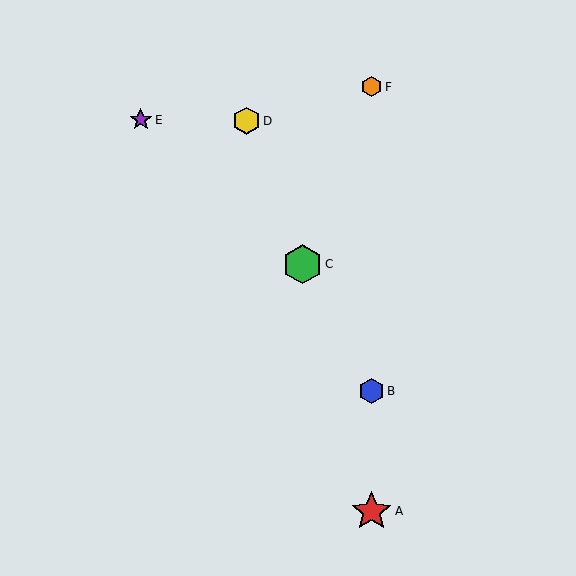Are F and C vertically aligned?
No, F is at x≈371 and C is at x≈302.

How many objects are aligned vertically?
3 objects (A, B, F) are aligned vertically.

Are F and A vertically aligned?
Yes, both are at x≈371.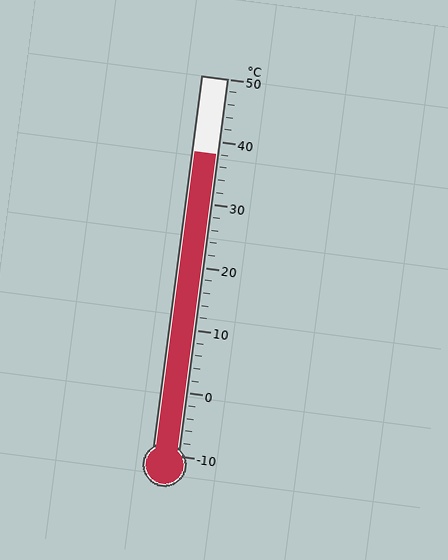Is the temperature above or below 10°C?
The temperature is above 10°C.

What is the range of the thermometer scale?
The thermometer scale ranges from -10°C to 50°C.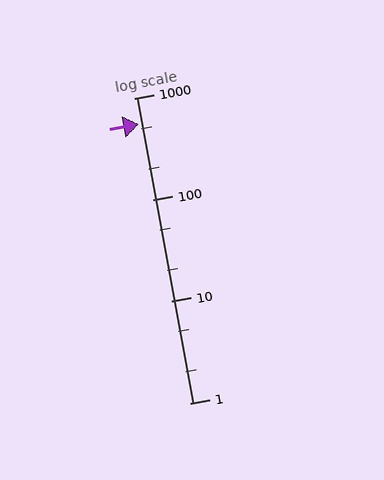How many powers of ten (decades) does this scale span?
The scale spans 3 decades, from 1 to 1000.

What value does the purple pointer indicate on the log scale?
The pointer indicates approximately 560.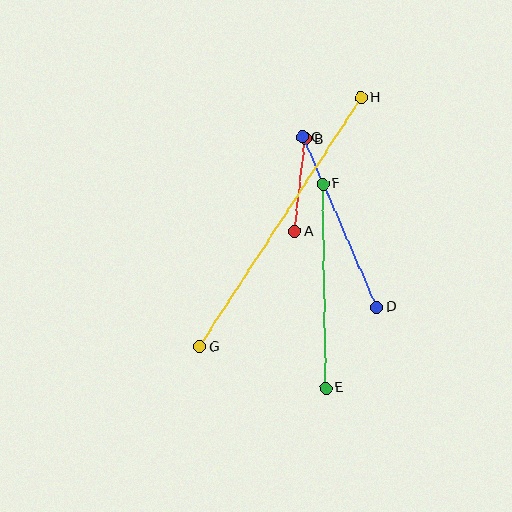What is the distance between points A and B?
The distance is approximately 93 pixels.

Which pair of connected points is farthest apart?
Points G and H are farthest apart.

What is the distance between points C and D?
The distance is approximately 185 pixels.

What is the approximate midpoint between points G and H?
The midpoint is at approximately (280, 222) pixels.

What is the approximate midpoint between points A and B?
The midpoint is at approximately (300, 185) pixels.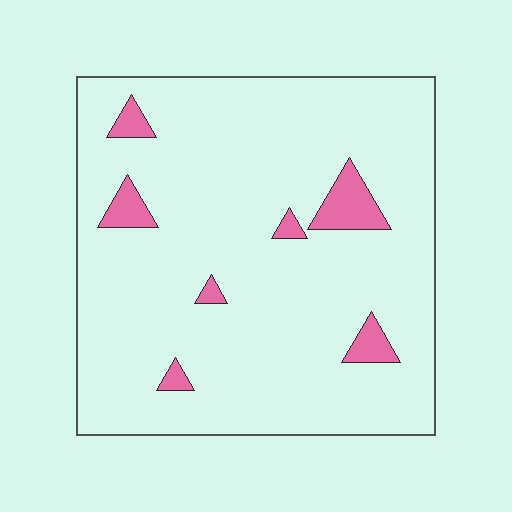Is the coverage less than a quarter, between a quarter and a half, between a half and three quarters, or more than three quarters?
Less than a quarter.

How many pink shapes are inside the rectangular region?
7.